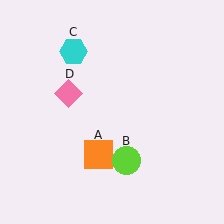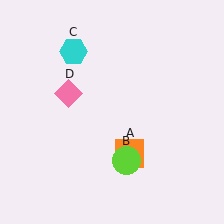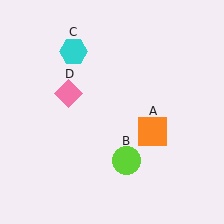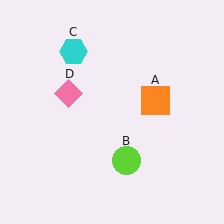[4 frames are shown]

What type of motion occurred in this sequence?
The orange square (object A) rotated counterclockwise around the center of the scene.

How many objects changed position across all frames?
1 object changed position: orange square (object A).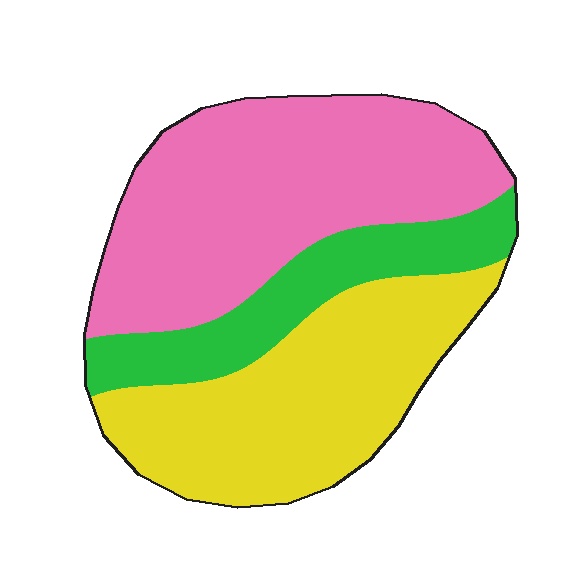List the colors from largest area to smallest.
From largest to smallest: pink, yellow, green.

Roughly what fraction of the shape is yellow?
Yellow covers about 35% of the shape.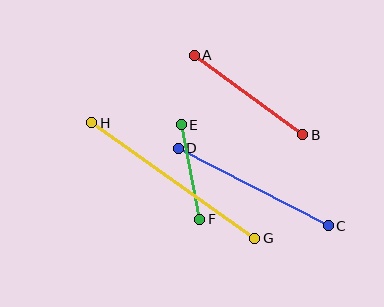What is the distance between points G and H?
The distance is approximately 199 pixels.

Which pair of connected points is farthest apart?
Points G and H are farthest apart.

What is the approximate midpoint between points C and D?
The midpoint is at approximately (253, 187) pixels.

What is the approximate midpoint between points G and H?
The midpoint is at approximately (173, 180) pixels.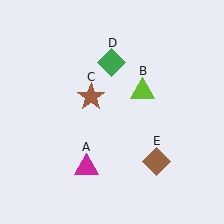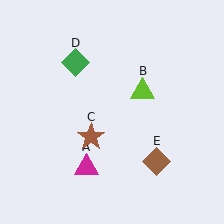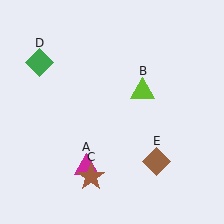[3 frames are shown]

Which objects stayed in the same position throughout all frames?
Magenta triangle (object A) and lime triangle (object B) and brown diamond (object E) remained stationary.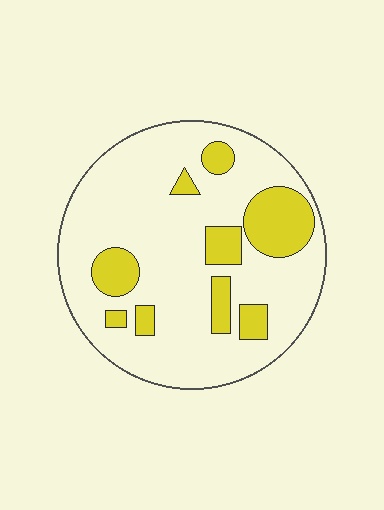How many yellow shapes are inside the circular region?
9.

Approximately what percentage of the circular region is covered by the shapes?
Approximately 20%.